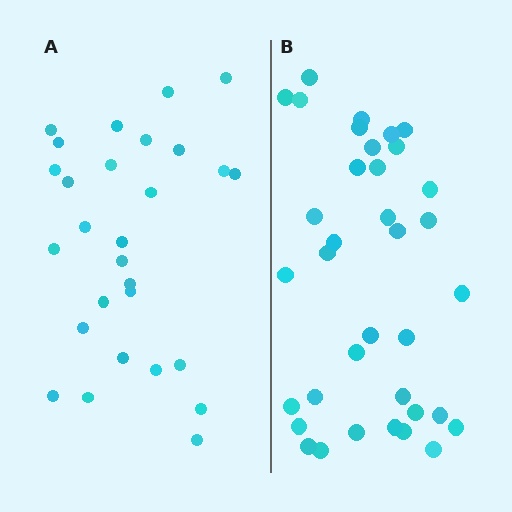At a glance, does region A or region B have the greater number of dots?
Region B (the right region) has more dots.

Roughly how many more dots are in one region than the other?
Region B has roughly 8 or so more dots than region A.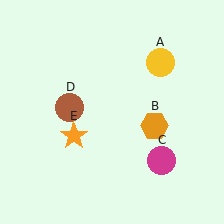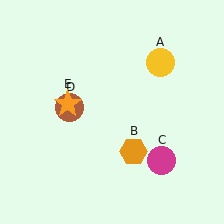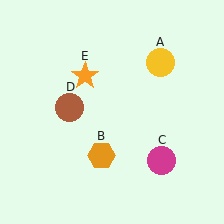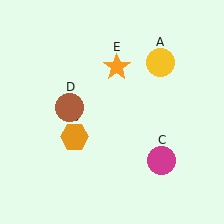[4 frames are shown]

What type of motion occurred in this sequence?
The orange hexagon (object B), orange star (object E) rotated clockwise around the center of the scene.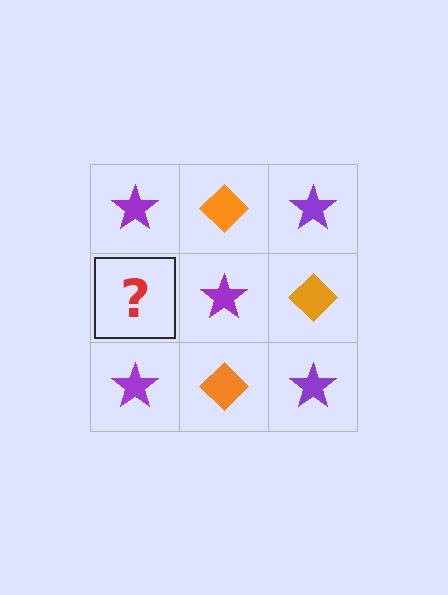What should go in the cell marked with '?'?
The missing cell should contain an orange diamond.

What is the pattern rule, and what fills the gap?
The rule is that it alternates purple star and orange diamond in a checkerboard pattern. The gap should be filled with an orange diamond.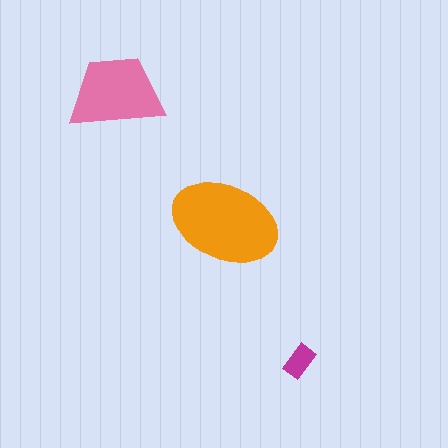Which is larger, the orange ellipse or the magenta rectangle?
The orange ellipse.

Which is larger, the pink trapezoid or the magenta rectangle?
The pink trapezoid.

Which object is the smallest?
The magenta rectangle.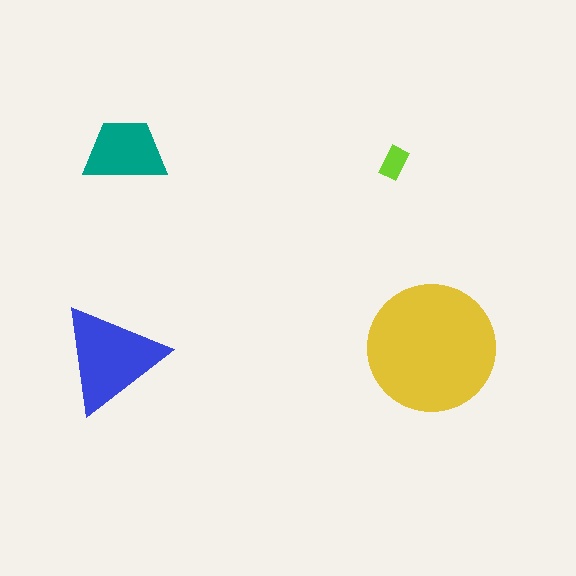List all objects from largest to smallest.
The yellow circle, the blue triangle, the teal trapezoid, the lime rectangle.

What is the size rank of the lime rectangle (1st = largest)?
4th.